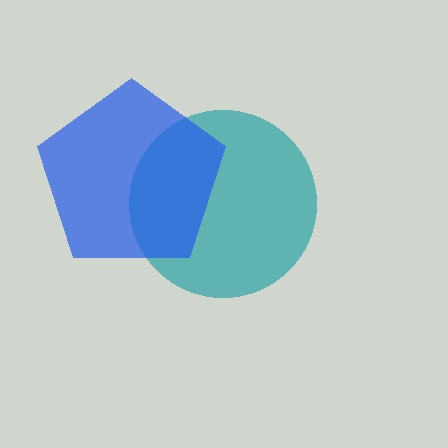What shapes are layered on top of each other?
The layered shapes are: a teal circle, a blue pentagon.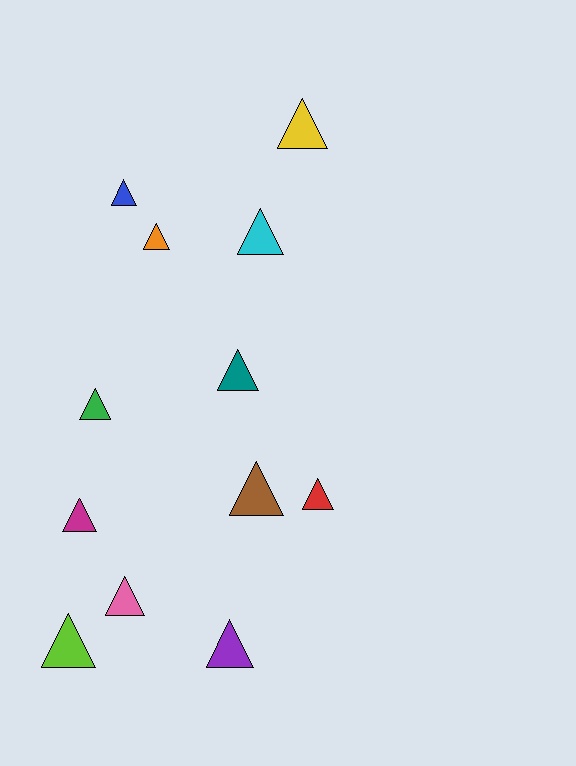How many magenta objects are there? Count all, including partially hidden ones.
There is 1 magenta object.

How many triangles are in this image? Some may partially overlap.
There are 12 triangles.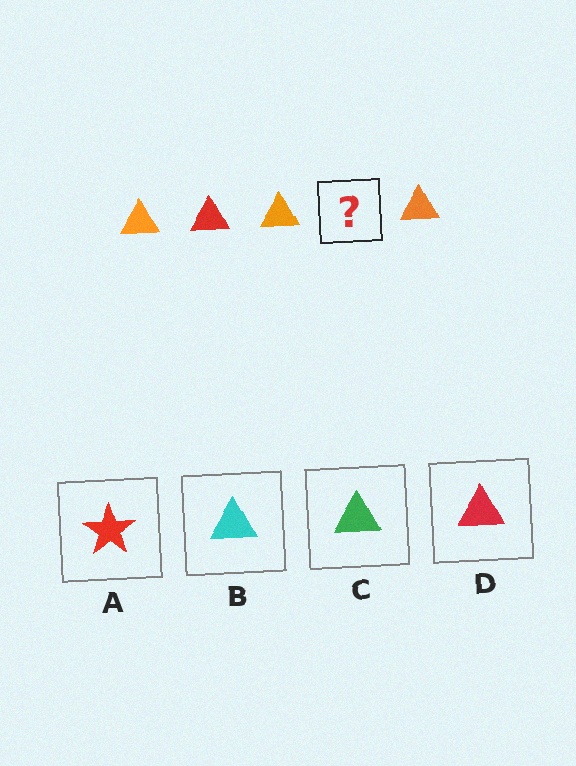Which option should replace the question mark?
Option D.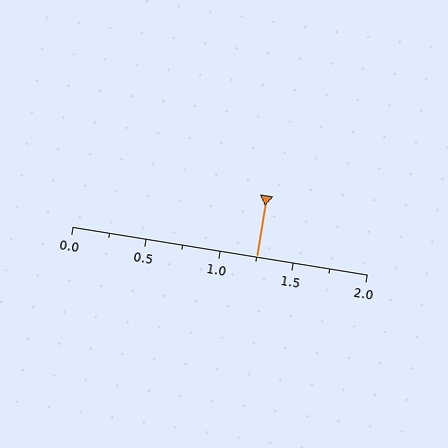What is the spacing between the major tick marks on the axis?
The major ticks are spaced 0.5 apart.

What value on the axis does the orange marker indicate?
The marker indicates approximately 1.25.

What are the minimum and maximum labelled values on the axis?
The axis runs from 0.0 to 2.0.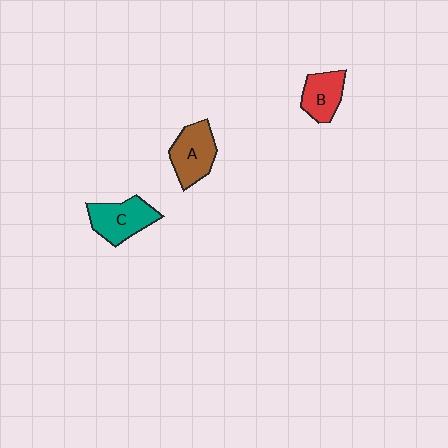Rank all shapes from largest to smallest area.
From largest to smallest: C (teal), A (brown), B (red).